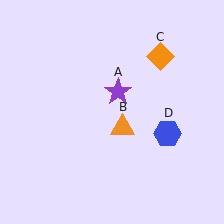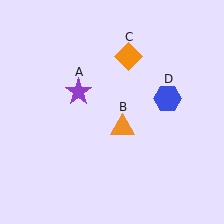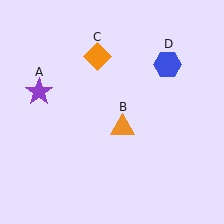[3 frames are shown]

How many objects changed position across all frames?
3 objects changed position: purple star (object A), orange diamond (object C), blue hexagon (object D).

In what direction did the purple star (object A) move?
The purple star (object A) moved left.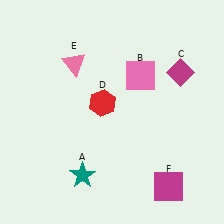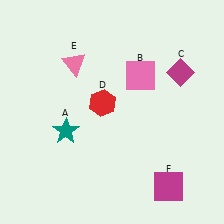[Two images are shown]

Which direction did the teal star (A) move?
The teal star (A) moved up.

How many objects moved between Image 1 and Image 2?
1 object moved between the two images.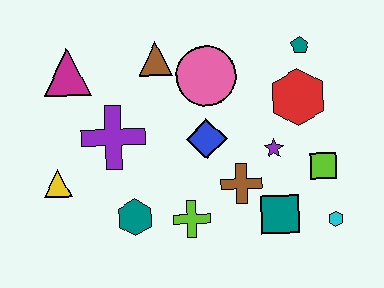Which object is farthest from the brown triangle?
The cyan hexagon is farthest from the brown triangle.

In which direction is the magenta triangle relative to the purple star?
The magenta triangle is to the left of the purple star.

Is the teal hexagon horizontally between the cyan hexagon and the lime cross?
No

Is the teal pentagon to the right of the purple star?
Yes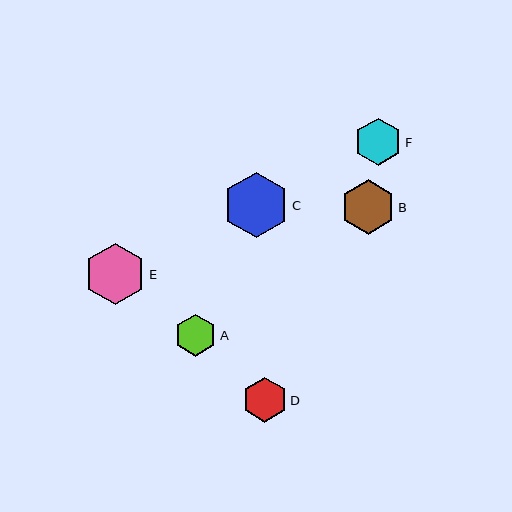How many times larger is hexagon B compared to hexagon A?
Hexagon B is approximately 1.3 times the size of hexagon A.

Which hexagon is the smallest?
Hexagon A is the smallest with a size of approximately 42 pixels.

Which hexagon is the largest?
Hexagon C is the largest with a size of approximately 66 pixels.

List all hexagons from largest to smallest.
From largest to smallest: C, E, B, F, D, A.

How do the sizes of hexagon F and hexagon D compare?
Hexagon F and hexagon D are approximately the same size.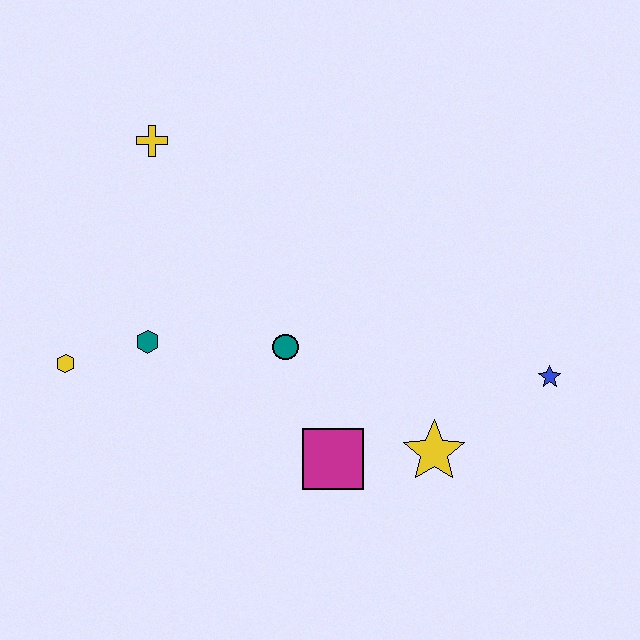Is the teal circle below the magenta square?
No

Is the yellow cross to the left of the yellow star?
Yes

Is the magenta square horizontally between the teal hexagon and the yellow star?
Yes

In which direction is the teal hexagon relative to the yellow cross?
The teal hexagon is below the yellow cross.